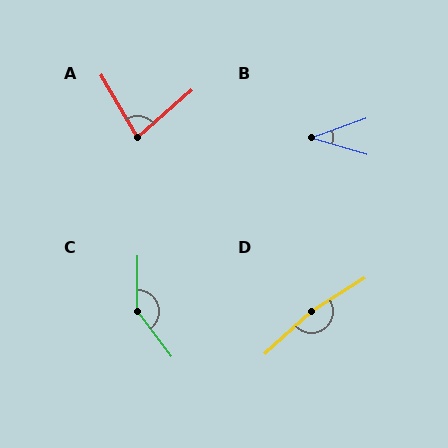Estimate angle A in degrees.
Approximately 79 degrees.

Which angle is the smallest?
B, at approximately 36 degrees.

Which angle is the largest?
D, at approximately 170 degrees.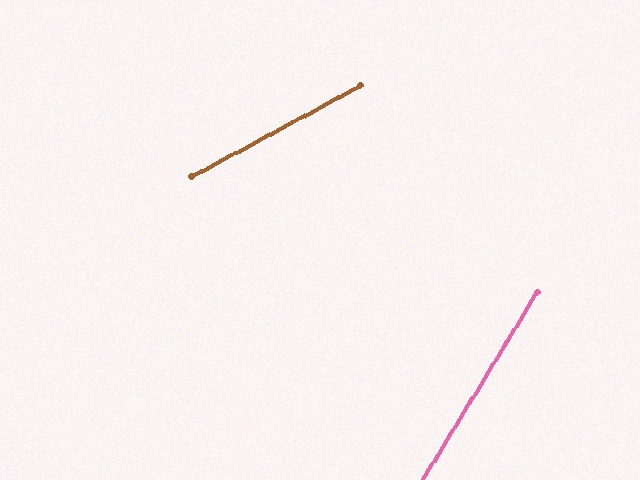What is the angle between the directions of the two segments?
Approximately 30 degrees.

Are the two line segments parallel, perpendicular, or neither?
Neither parallel nor perpendicular — they differ by about 30°.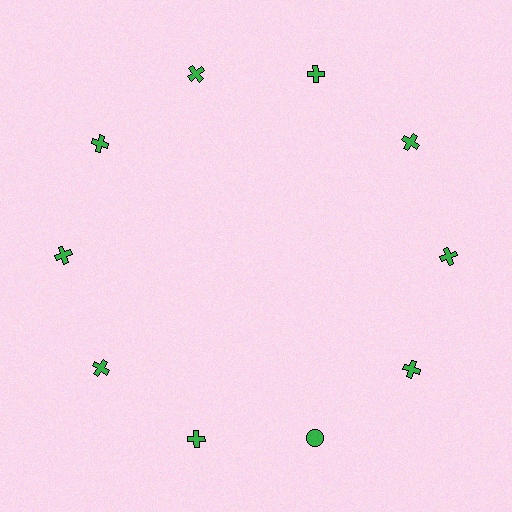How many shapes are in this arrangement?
There are 10 shapes arranged in a ring pattern.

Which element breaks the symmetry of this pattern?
The green circle at roughly the 5 o'clock position breaks the symmetry. All other shapes are green crosses.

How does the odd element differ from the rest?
It has a different shape: circle instead of cross.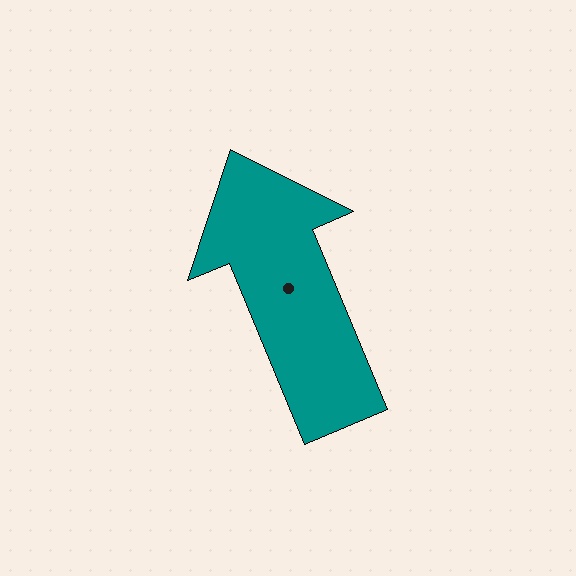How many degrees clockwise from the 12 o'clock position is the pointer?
Approximately 337 degrees.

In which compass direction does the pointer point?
Northwest.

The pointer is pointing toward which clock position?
Roughly 11 o'clock.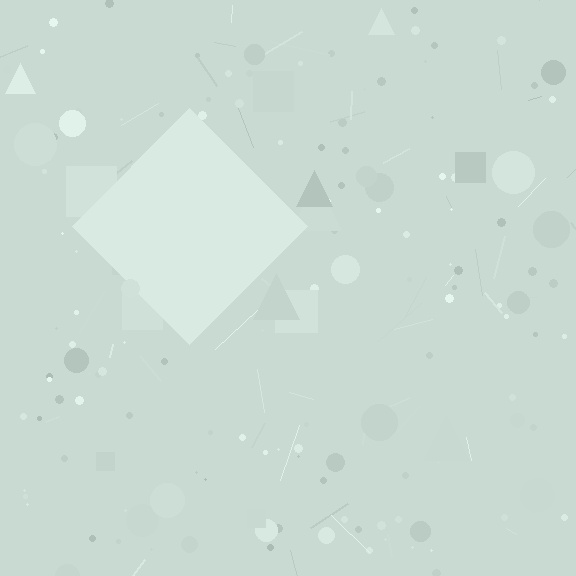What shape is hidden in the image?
A diamond is hidden in the image.